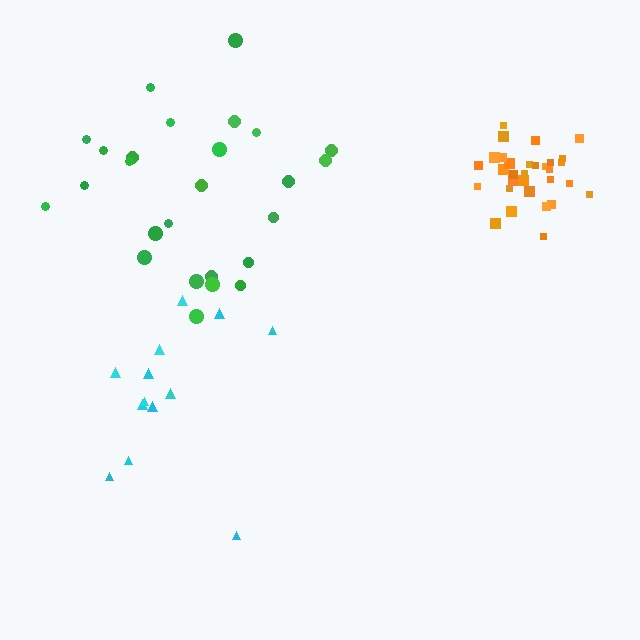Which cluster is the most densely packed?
Orange.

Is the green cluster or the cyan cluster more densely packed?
Green.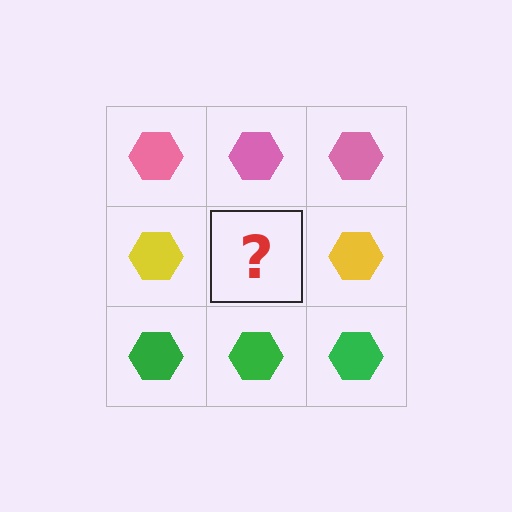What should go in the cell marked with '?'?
The missing cell should contain a yellow hexagon.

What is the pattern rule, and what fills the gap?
The rule is that each row has a consistent color. The gap should be filled with a yellow hexagon.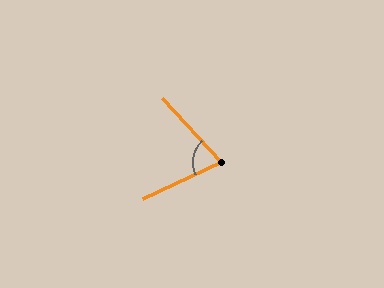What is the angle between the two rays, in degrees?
Approximately 72 degrees.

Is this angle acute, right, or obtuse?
It is acute.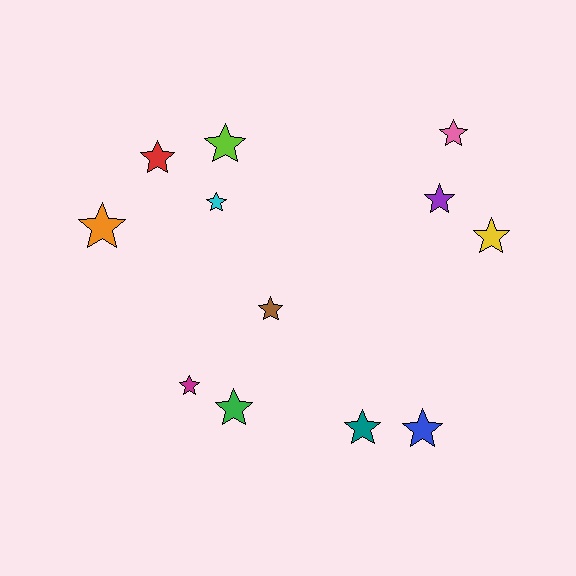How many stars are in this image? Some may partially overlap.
There are 12 stars.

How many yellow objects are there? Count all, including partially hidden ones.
There is 1 yellow object.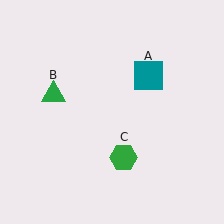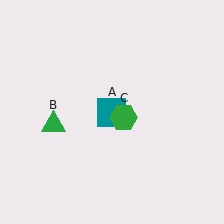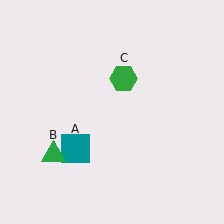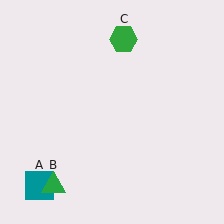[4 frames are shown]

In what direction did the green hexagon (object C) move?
The green hexagon (object C) moved up.